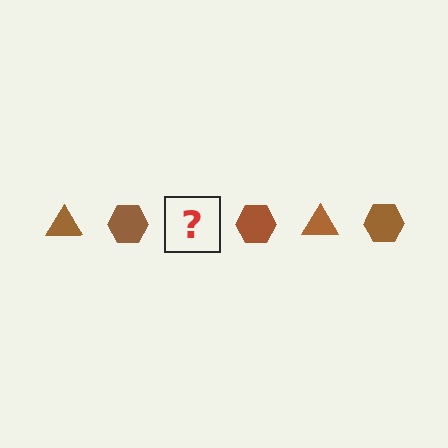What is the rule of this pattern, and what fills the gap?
The rule is that the pattern cycles through triangle, hexagon shapes in brown. The gap should be filled with a brown triangle.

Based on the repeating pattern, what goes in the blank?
The blank should be a brown triangle.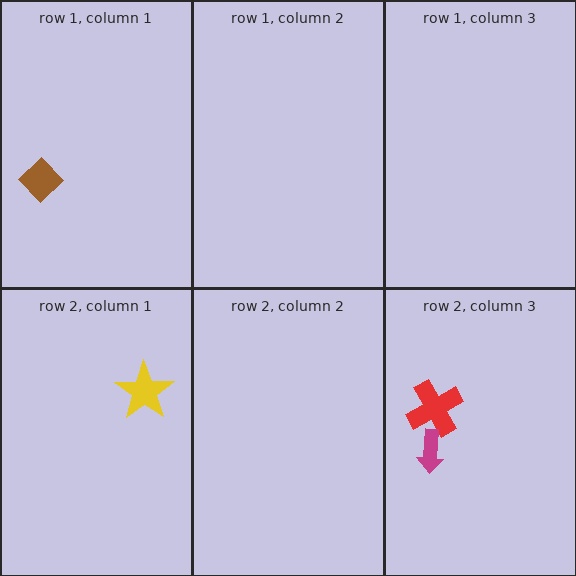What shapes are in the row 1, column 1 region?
The brown diamond.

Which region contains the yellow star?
The row 2, column 1 region.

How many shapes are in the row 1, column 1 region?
1.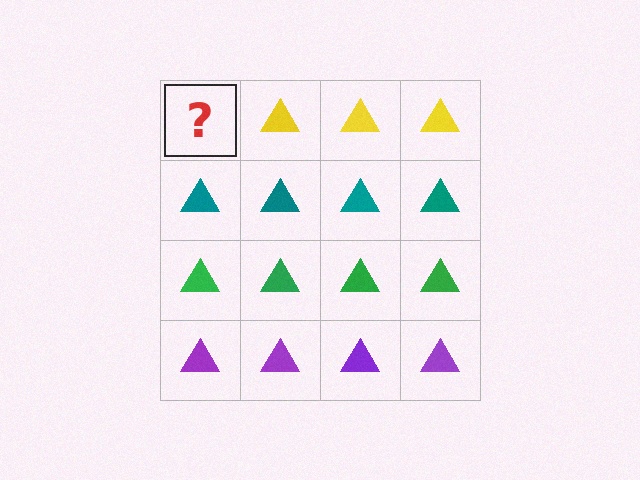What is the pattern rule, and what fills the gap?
The rule is that each row has a consistent color. The gap should be filled with a yellow triangle.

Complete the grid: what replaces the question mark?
The question mark should be replaced with a yellow triangle.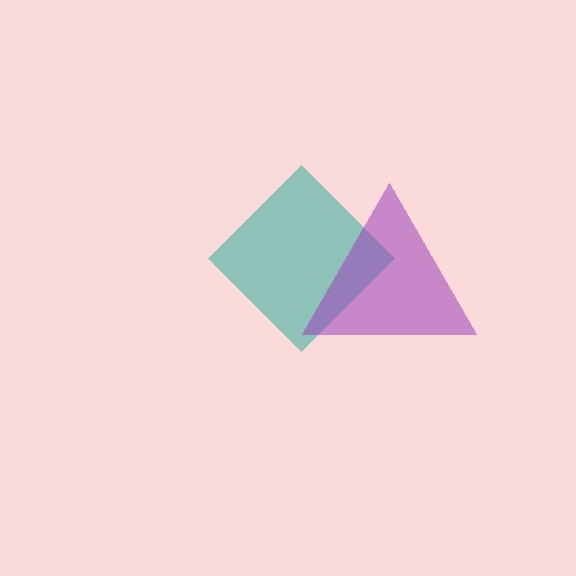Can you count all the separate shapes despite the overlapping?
Yes, there are 2 separate shapes.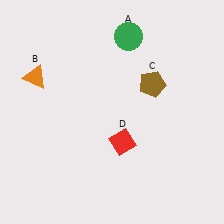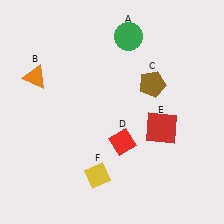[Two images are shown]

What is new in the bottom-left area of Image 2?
A yellow diamond (F) was added in the bottom-left area of Image 2.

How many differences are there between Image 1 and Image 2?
There are 2 differences between the two images.